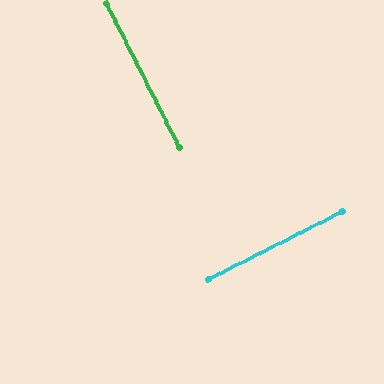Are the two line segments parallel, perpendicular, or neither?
Perpendicular — they meet at approximately 90°.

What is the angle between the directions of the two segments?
Approximately 90 degrees.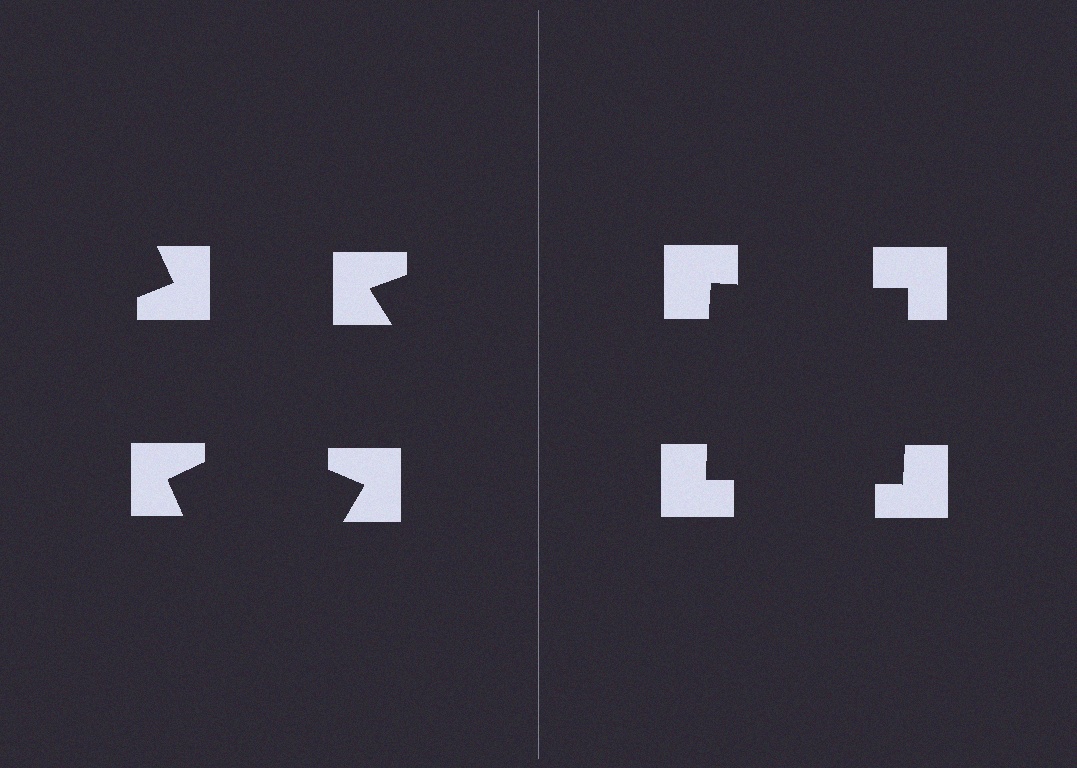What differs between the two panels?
The notched squares are positioned identically on both sides; only the wedge orientations differ. On the right they align to a square; on the left they are misaligned.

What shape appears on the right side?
An illusory square.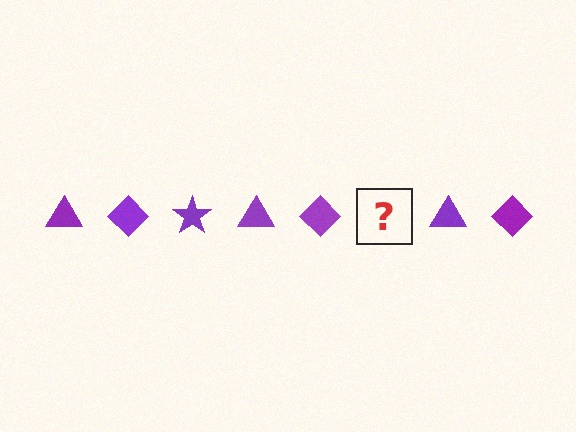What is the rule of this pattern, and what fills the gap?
The rule is that the pattern cycles through triangle, diamond, star shapes in purple. The gap should be filled with a purple star.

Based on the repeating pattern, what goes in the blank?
The blank should be a purple star.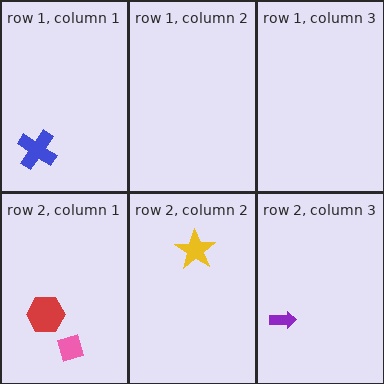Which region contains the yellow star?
The row 2, column 2 region.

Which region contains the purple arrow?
The row 2, column 3 region.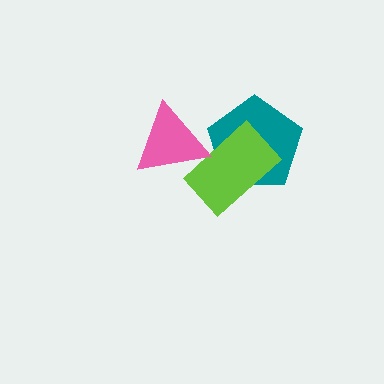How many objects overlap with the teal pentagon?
1 object overlaps with the teal pentagon.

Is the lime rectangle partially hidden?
Yes, it is partially covered by another shape.